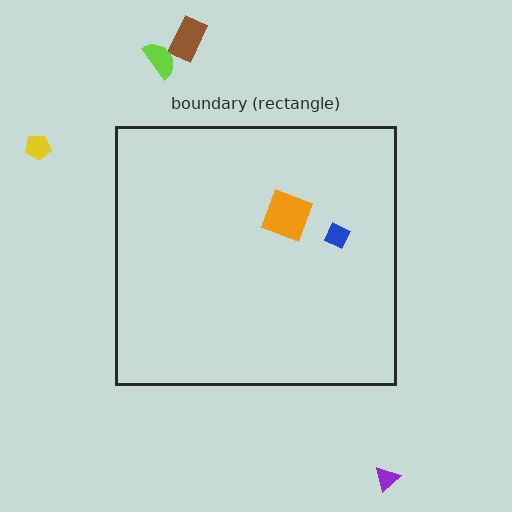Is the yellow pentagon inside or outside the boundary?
Outside.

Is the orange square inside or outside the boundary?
Inside.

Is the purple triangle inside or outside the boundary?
Outside.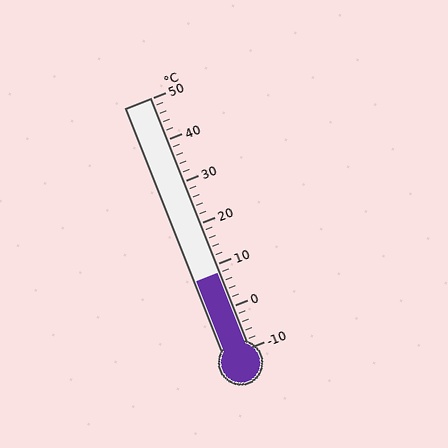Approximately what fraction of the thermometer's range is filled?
The thermometer is filled to approximately 30% of its range.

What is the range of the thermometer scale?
The thermometer scale ranges from -10°C to 50°C.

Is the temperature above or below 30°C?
The temperature is below 30°C.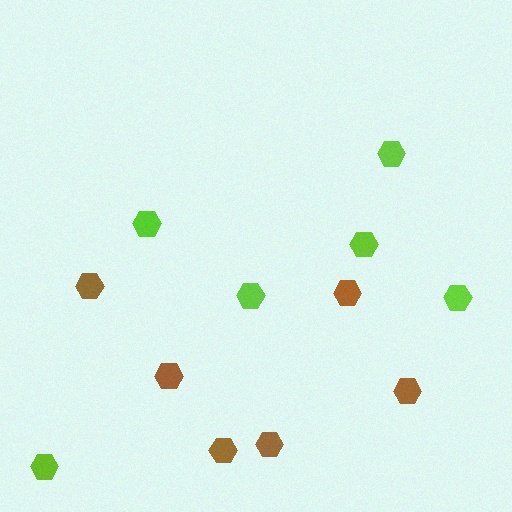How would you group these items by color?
There are 2 groups: one group of brown hexagons (6) and one group of lime hexagons (6).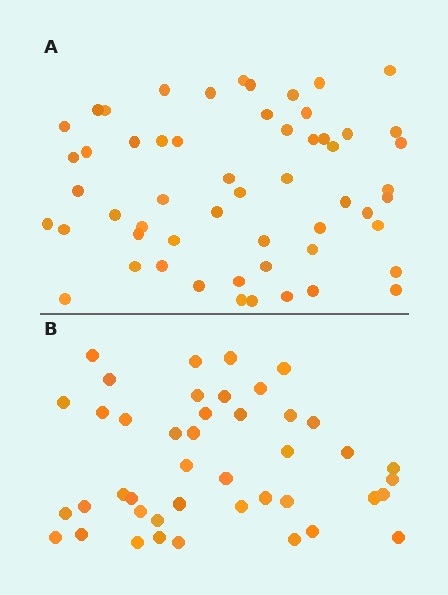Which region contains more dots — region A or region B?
Region A (the top region) has more dots.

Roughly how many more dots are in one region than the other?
Region A has approximately 15 more dots than region B.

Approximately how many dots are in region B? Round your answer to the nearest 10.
About 40 dots. (The exact count is 43, which rounds to 40.)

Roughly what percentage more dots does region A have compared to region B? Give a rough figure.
About 30% more.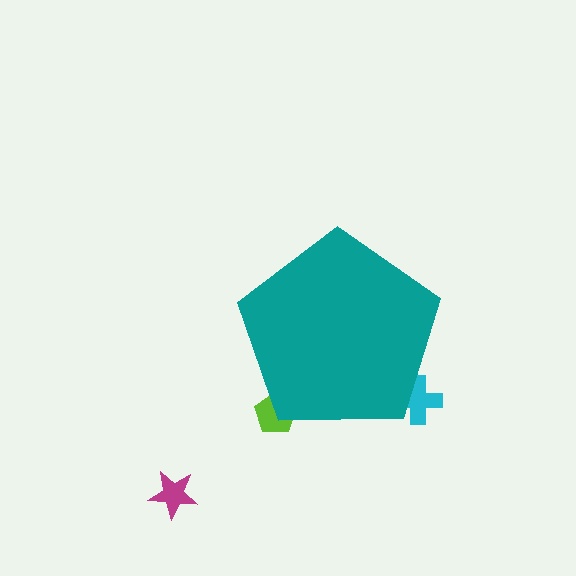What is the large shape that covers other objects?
A teal pentagon.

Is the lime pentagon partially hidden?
Yes, the lime pentagon is partially hidden behind the teal pentagon.